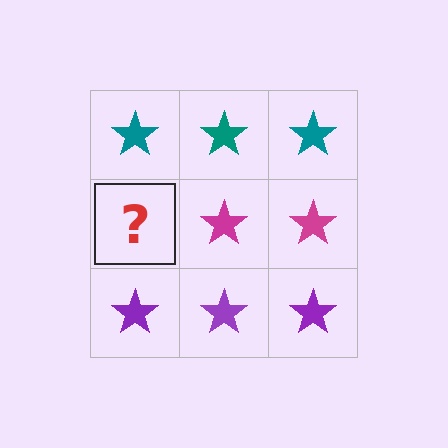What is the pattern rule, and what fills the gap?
The rule is that each row has a consistent color. The gap should be filled with a magenta star.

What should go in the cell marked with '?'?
The missing cell should contain a magenta star.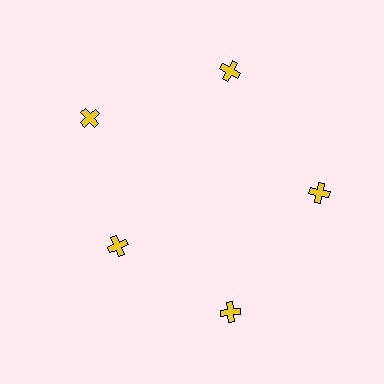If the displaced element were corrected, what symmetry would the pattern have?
It would have 5-fold rotational symmetry — the pattern would map onto itself every 72 degrees.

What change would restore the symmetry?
The symmetry would be restored by moving it outward, back onto the ring so that all 5 crosses sit at equal angles and equal distance from the center.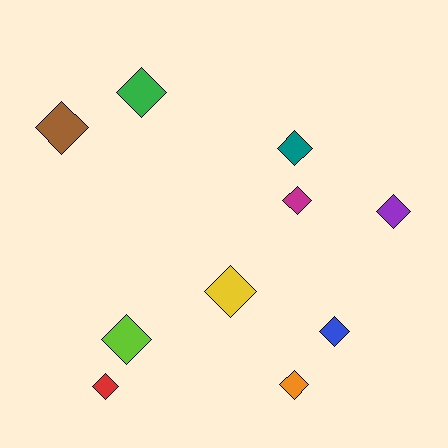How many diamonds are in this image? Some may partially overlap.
There are 10 diamonds.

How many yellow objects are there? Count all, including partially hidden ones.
There is 1 yellow object.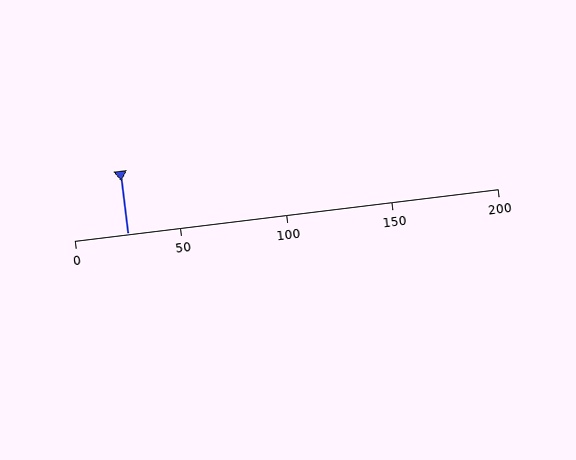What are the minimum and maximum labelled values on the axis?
The axis runs from 0 to 200.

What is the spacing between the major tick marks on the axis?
The major ticks are spaced 50 apart.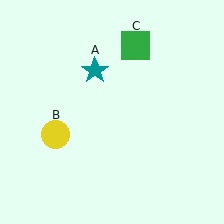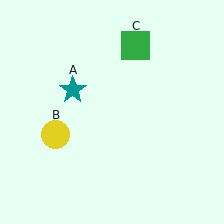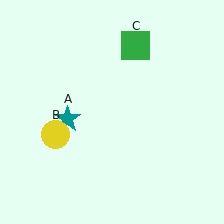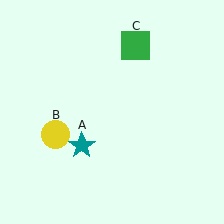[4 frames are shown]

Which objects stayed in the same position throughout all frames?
Yellow circle (object B) and green square (object C) remained stationary.